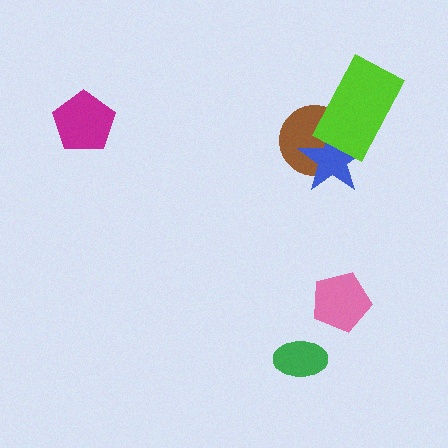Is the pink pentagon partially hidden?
No, no other shape covers it.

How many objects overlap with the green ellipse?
0 objects overlap with the green ellipse.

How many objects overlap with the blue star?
2 objects overlap with the blue star.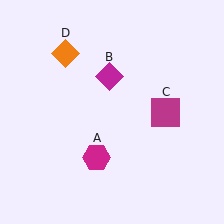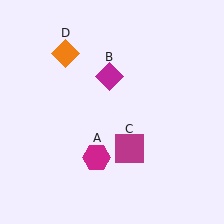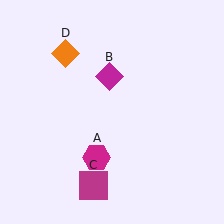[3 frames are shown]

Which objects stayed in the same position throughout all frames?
Magenta hexagon (object A) and magenta diamond (object B) and orange diamond (object D) remained stationary.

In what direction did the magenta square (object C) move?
The magenta square (object C) moved down and to the left.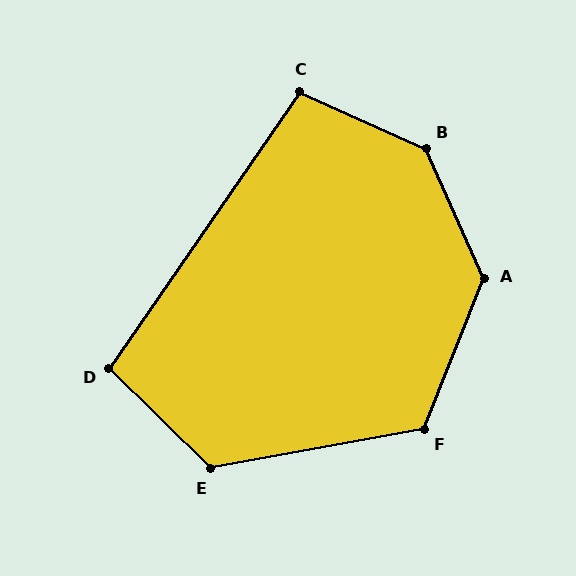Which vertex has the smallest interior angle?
D, at approximately 100 degrees.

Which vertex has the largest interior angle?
B, at approximately 138 degrees.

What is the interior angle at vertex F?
Approximately 122 degrees (obtuse).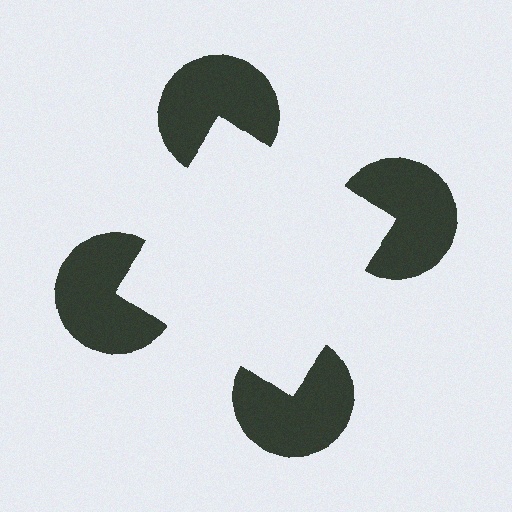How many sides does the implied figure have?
4 sides.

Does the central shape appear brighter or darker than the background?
It typically appears slightly brighter than the background, even though no actual brightness change is drawn.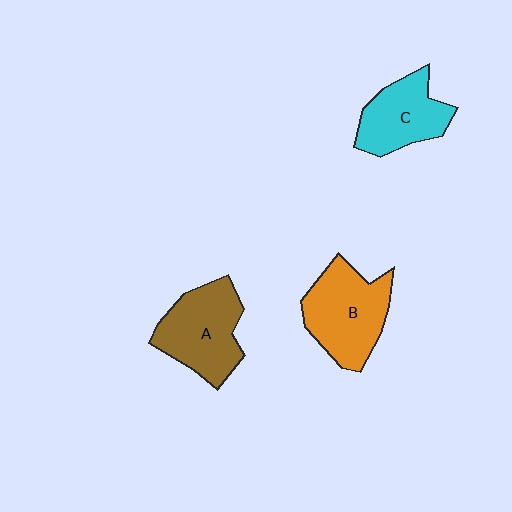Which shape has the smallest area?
Shape C (cyan).